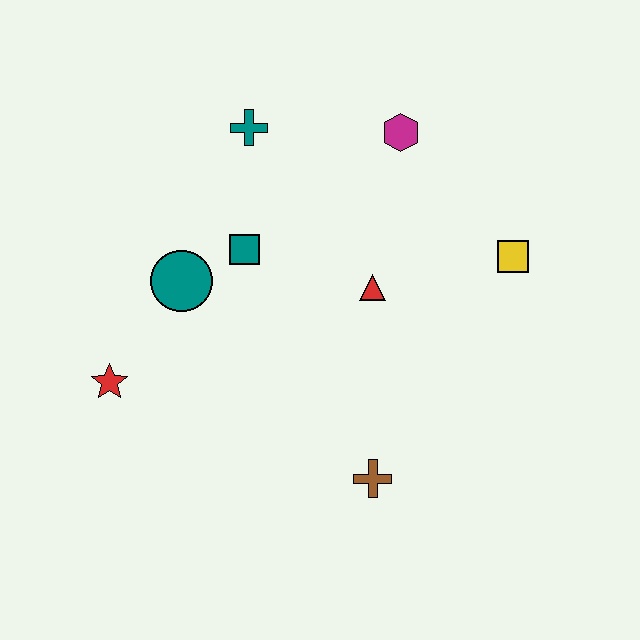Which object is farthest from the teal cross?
The brown cross is farthest from the teal cross.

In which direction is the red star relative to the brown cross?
The red star is to the left of the brown cross.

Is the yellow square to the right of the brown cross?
Yes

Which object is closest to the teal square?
The teal circle is closest to the teal square.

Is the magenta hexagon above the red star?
Yes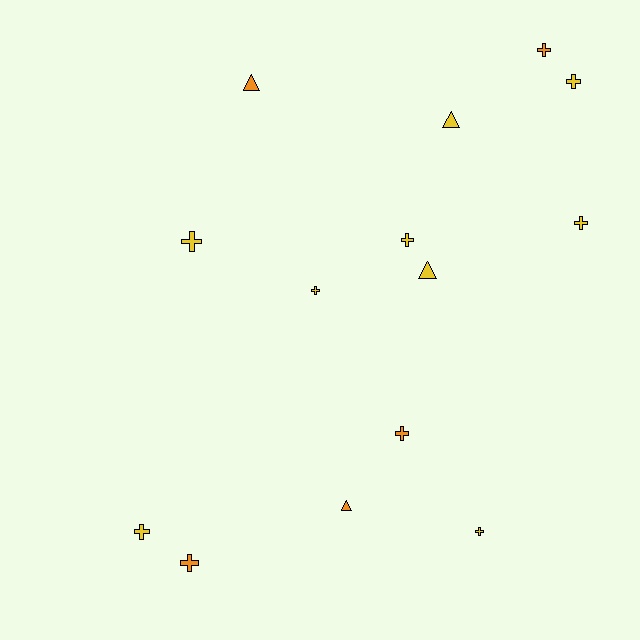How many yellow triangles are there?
There are 2 yellow triangles.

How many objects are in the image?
There are 14 objects.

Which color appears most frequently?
Yellow, with 9 objects.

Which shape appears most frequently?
Cross, with 10 objects.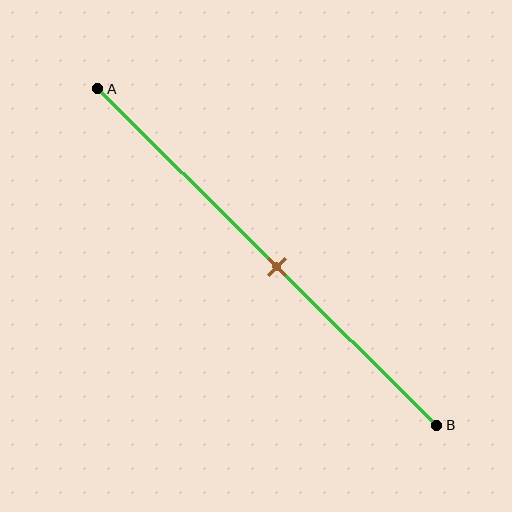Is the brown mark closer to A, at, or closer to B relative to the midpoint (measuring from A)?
The brown mark is approximately at the midpoint of segment AB.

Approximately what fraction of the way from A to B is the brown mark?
The brown mark is approximately 55% of the way from A to B.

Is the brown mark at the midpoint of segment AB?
Yes, the mark is approximately at the midpoint.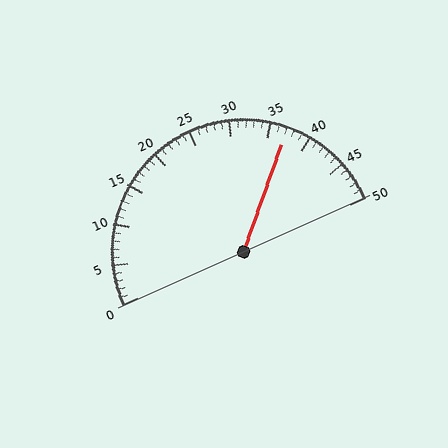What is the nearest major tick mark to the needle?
The nearest major tick mark is 35.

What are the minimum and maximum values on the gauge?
The gauge ranges from 0 to 50.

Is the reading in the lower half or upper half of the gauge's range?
The reading is in the upper half of the range (0 to 50).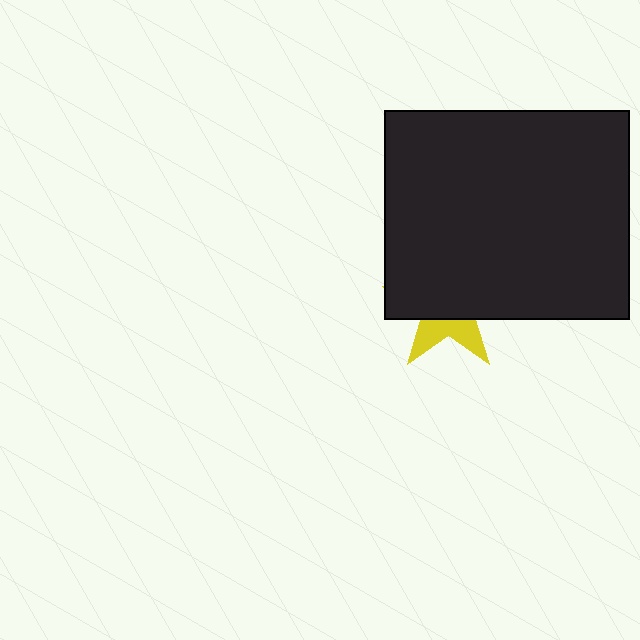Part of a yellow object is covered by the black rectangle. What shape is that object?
It is a star.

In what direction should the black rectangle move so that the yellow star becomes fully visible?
The black rectangle should move up. That is the shortest direction to clear the overlap and leave the yellow star fully visible.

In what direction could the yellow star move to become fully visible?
The yellow star could move down. That would shift it out from behind the black rectangle entirely.